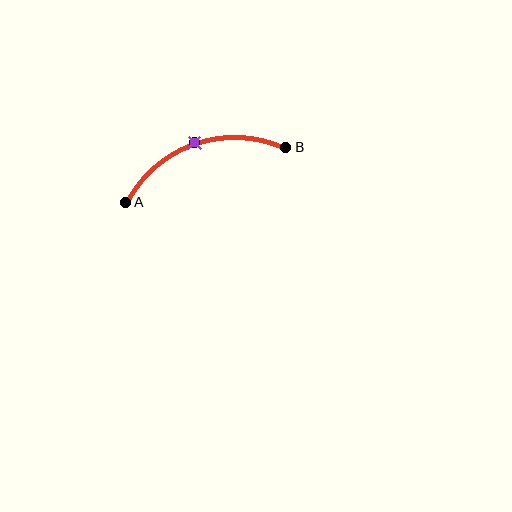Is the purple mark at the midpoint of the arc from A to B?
Yes. The purple mark lies on the arc at equal arc-length from both A and B — it is the arc midpoint.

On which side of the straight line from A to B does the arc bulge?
The arc bulges above the straight line connecting A and B.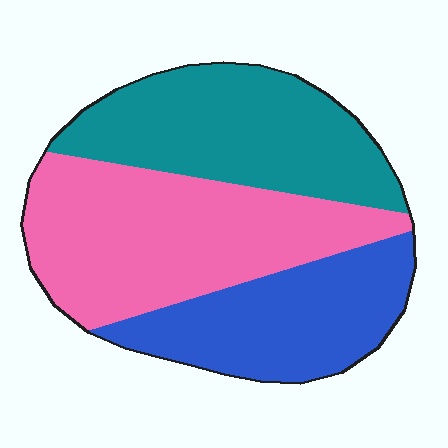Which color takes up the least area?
Blue, at roughly 25%.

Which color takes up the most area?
Pink, at roughly 40%.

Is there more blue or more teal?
Teal.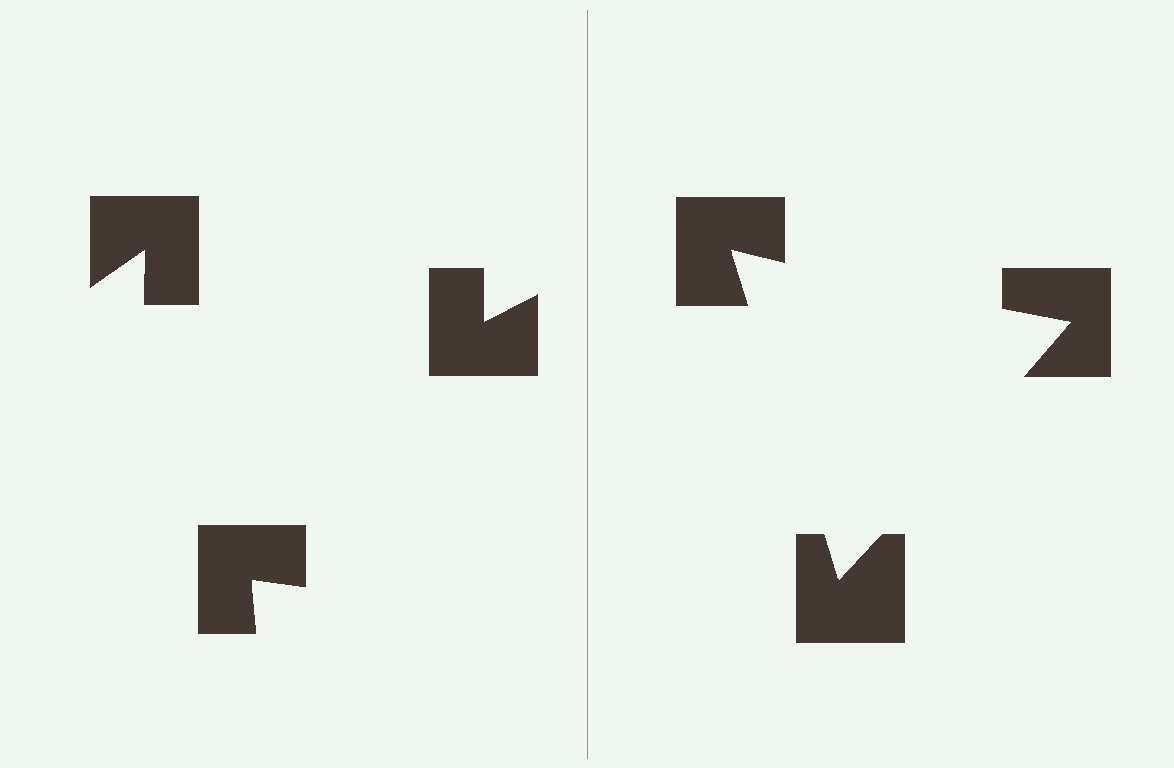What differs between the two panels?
The notched squares are positioned identically on both sides; only the wedge orientations differ. On the right they align to a triangle; on the left they are misaligned.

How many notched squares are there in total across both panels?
6 — 3 on each side.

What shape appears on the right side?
An illusory triangle.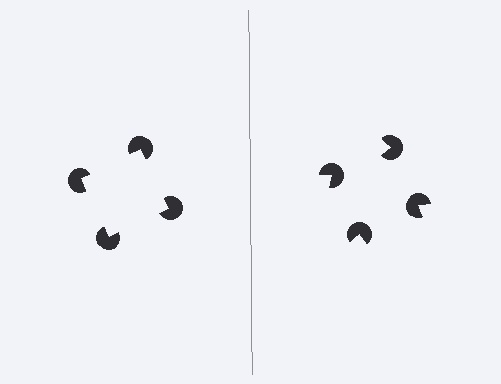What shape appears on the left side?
An illusory square.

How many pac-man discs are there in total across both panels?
8 — 4 on each side.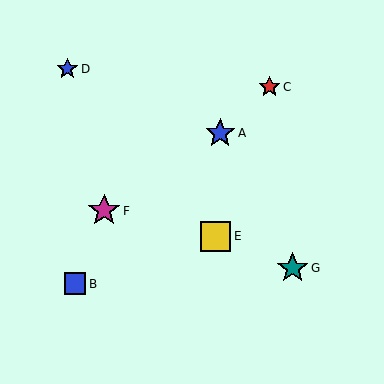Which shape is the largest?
The magenta star (labeled F) is the largest.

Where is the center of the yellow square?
The center of the yellow square is at (216, 236).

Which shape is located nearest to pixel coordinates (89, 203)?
The magenta star (labeled F) at (104, 211) is nearest to that location.